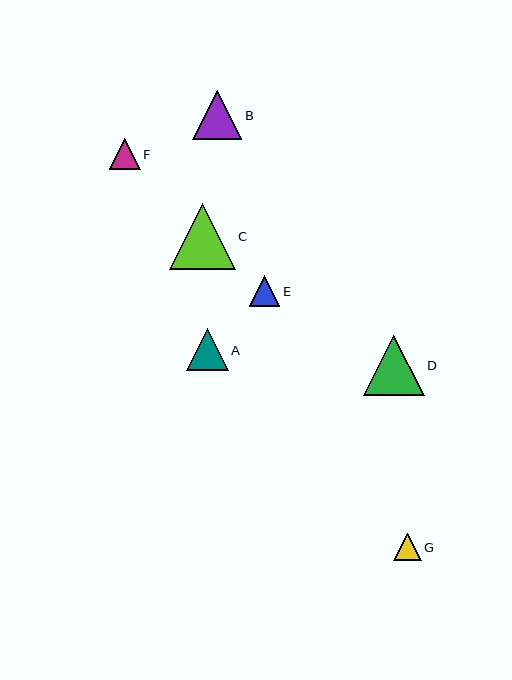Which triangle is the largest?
Triangle C is the largest with a size of approximately 65 pixels.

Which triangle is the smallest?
Triangle G is the smallest with a size of approximately 27 pixels.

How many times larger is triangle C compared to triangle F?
Triangle C is approximately 2.1 times the size of triangle F.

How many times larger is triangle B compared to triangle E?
Triangle B is approximately 1.6 times the size of triangle E.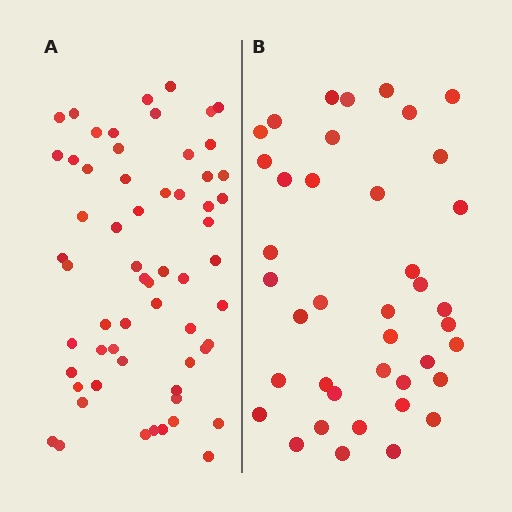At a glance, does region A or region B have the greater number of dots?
Region A (the left region) has more dots.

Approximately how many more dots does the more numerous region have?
Region A has approximately 20 more dots than region B.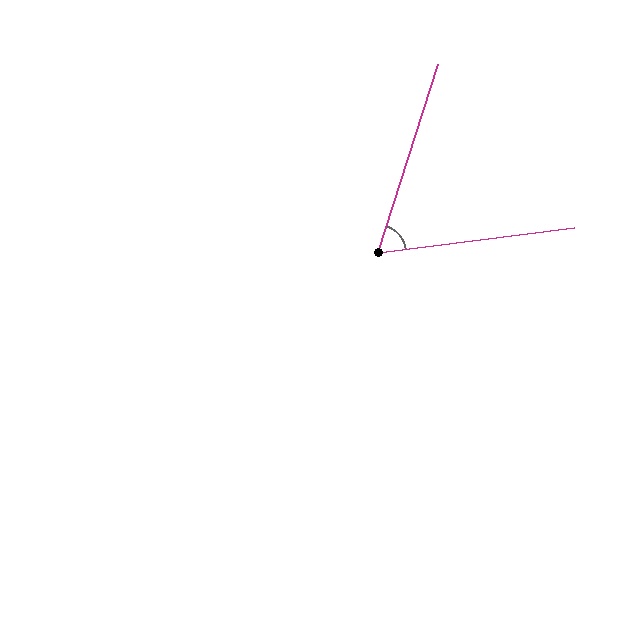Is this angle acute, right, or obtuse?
It is acute.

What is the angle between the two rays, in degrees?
Approximately 65 degrees.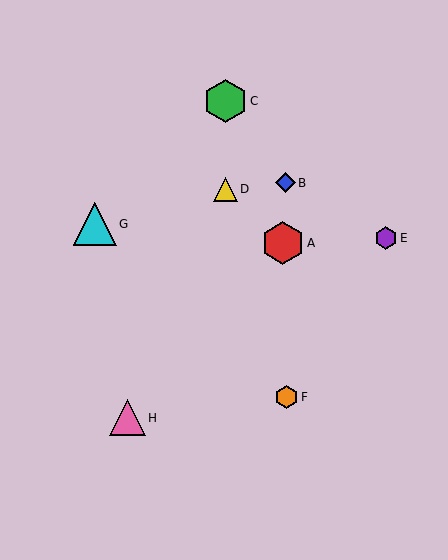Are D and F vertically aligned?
No, D is at x≈225 and F is at x≈287.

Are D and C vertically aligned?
Yes, both are at x≈225.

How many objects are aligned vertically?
2 objects (C, D) are aligned vertically.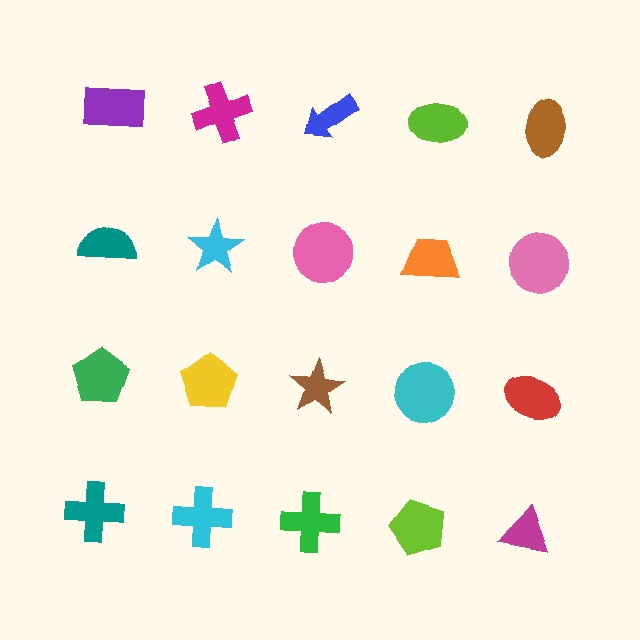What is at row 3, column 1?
A green pentagon.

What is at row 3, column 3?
A brown star.